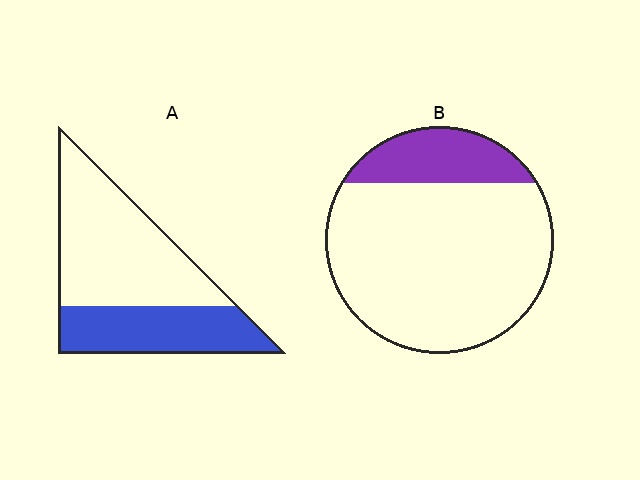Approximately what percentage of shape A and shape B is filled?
A is approximately 40% and B is approximately 20%.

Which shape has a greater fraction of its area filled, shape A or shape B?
Shape A.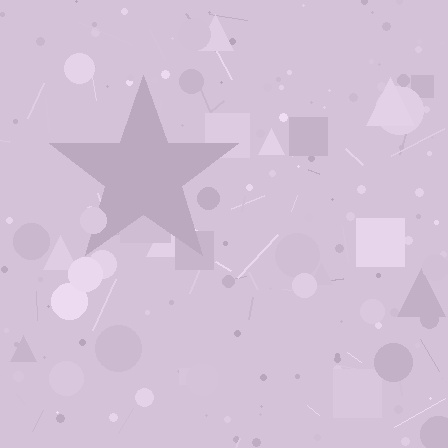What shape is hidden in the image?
A star is hidden in the image.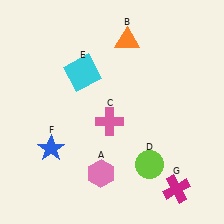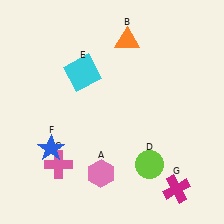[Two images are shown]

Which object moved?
The pink cross (C) moved left.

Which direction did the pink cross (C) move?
The pink cross (C) moved left.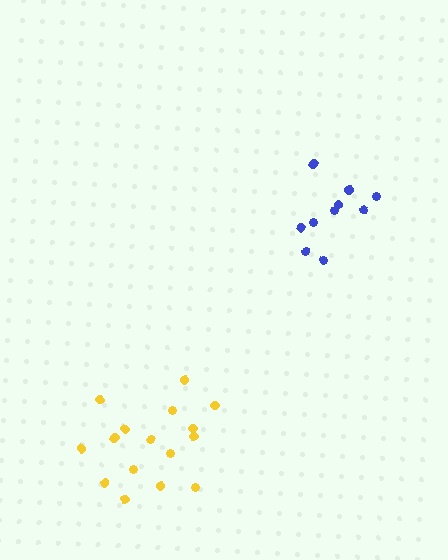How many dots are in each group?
Group 1: 16 dots, Group 2: 10 dots (26 total).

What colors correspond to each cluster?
The clusters are colored: yellow, blue.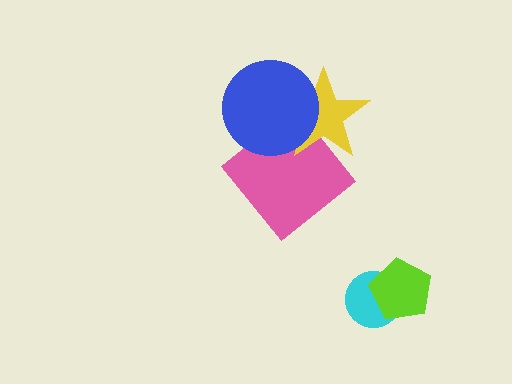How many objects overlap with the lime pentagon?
1 object overlaps with the lime pentagon.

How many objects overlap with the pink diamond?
2 objects overlap with the pink diamond.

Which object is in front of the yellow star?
The blue circle is in front of the yellow star.